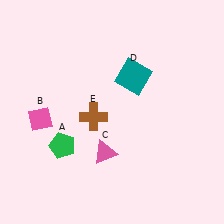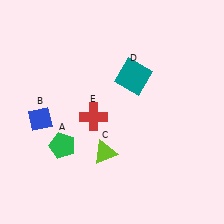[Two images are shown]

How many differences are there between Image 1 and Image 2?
There are 3 differences between the two images.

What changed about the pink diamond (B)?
In Image 1, B is pink. In Image 2, it changed to blue.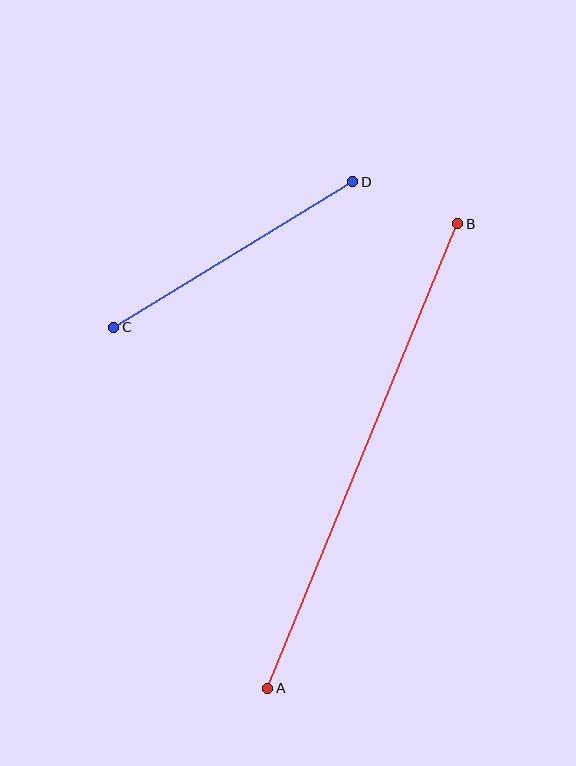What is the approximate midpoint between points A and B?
The midpoint is at approximately (363, 456) pixels.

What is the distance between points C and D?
The distance is approximately 280 pixels.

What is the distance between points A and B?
The distance is approximately 502 pixels.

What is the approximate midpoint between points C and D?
The midpoint is at approximately (233, 255) pixels.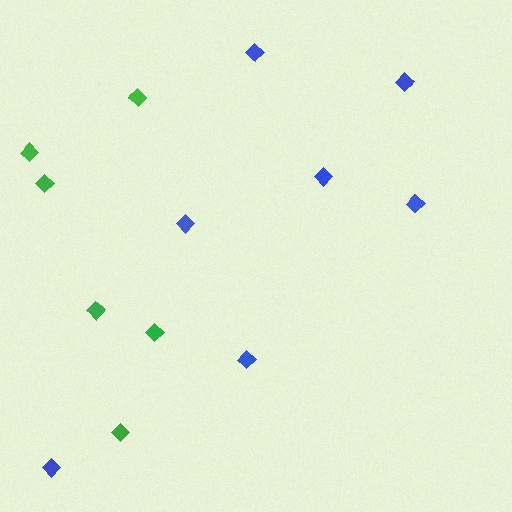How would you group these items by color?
There are 2 groups: one group of blue diamonds (7) and one group of green diamonds (6).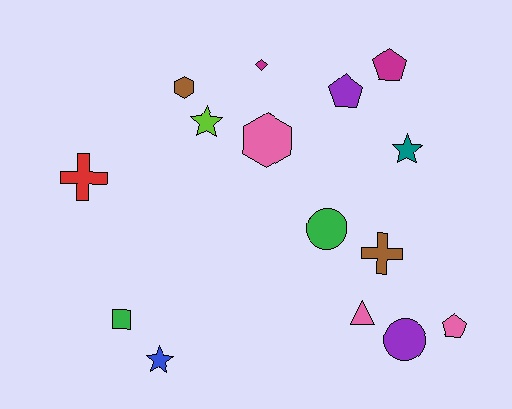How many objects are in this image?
There are 15 objects.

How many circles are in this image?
There are 2 circles.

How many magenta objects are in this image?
There are 2 magenta objects.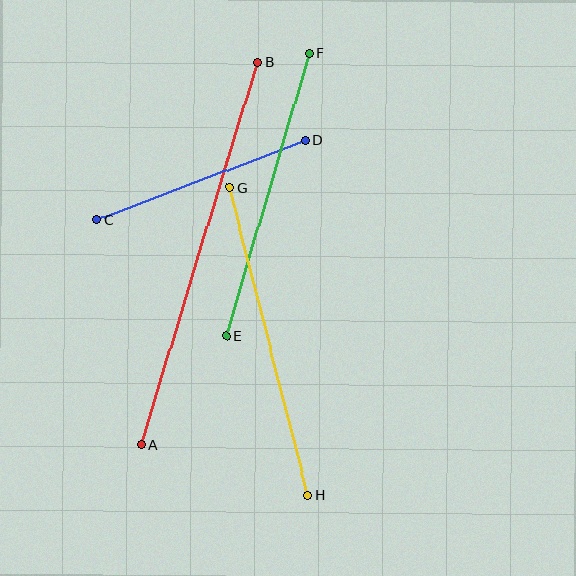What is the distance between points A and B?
The distance is approximately 400 pixels.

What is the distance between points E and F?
The distance is approximately 295 pixels.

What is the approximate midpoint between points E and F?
The midpoint is at approximately (267, 195) pixels.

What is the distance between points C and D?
The distance is approximately 224 pixels.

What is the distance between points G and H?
The distance is approximately 318 pixels.